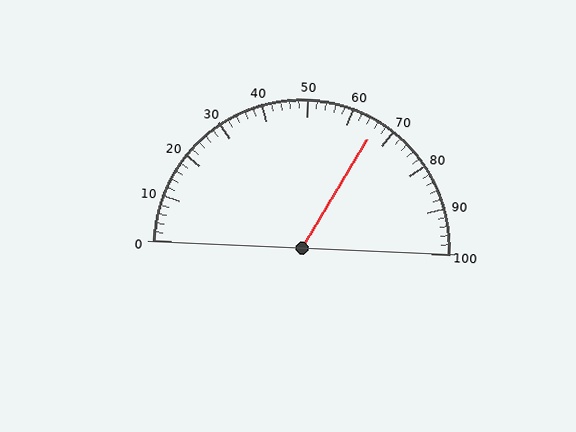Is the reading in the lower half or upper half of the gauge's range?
The reading is in the upper half of the range (0 to 100).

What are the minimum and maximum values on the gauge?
The gauge ranges from 0 to 100.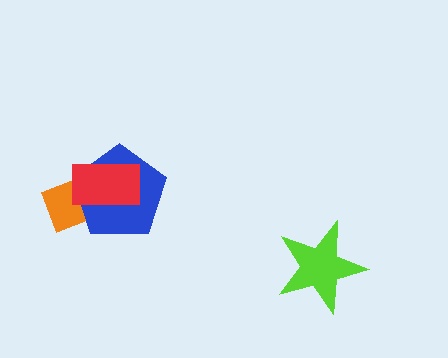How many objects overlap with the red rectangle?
2 objects overlap with the red rectangle.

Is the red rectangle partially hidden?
No, no other shape covers it.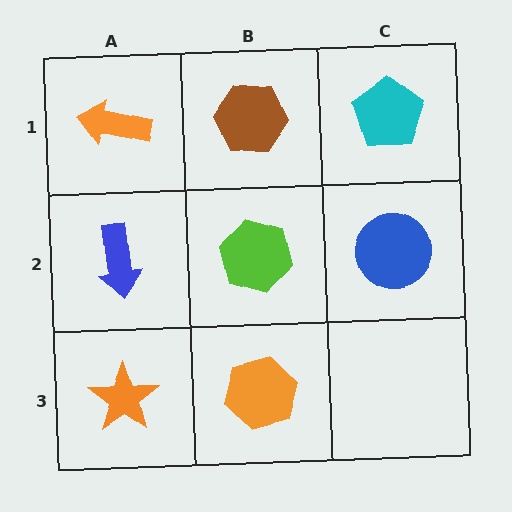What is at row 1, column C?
A cyan pentagon.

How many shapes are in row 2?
3 shapes.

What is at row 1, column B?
A brown hexagon.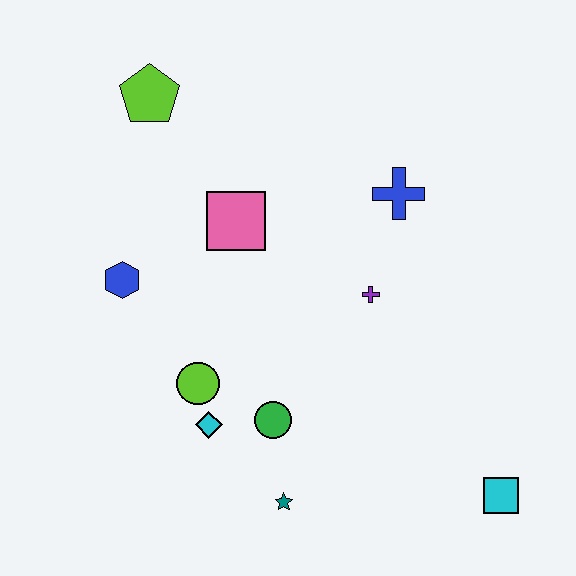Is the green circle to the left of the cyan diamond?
No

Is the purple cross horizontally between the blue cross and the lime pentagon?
Yes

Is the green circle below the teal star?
No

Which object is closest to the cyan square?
The teal star is closest to the cyan square.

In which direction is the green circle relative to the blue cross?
The green circle is below the blue cross.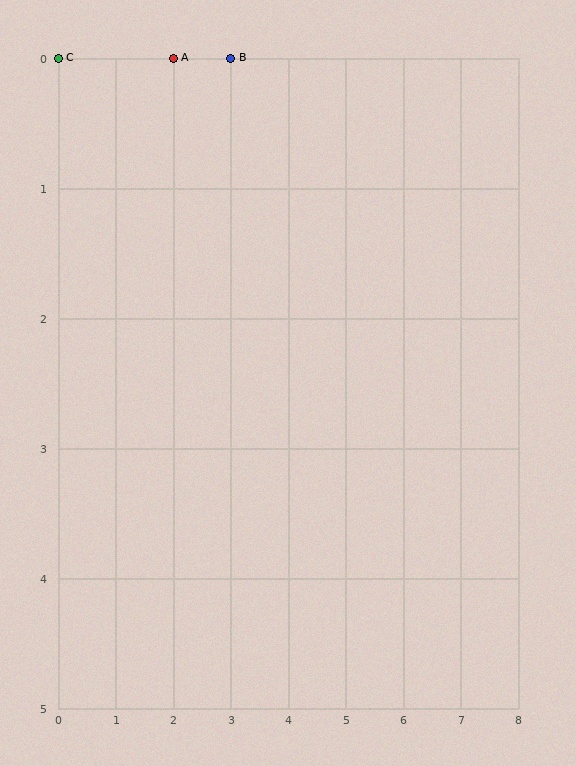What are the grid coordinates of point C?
Point C is at grid coordinates (0, 0).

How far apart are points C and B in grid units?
Points C and B are 3 columns apart.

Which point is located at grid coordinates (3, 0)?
Point B is at (3, 0).